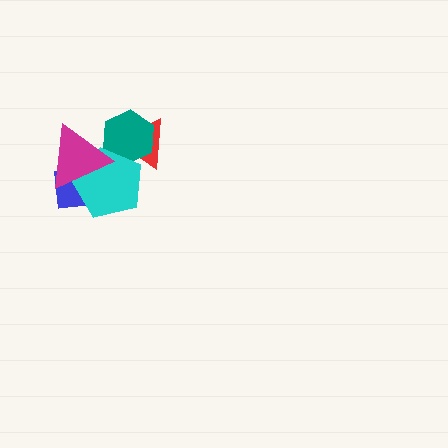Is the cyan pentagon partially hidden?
Yes, it is partially covered by another shape.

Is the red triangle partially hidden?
Yes, it is partially covered by another shape.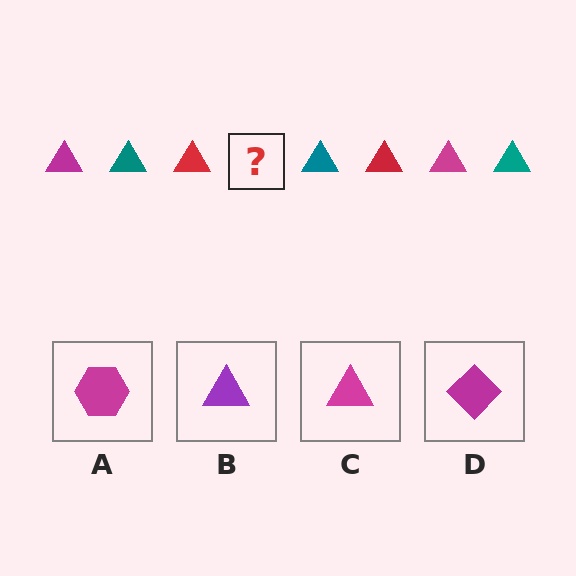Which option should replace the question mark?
Option C.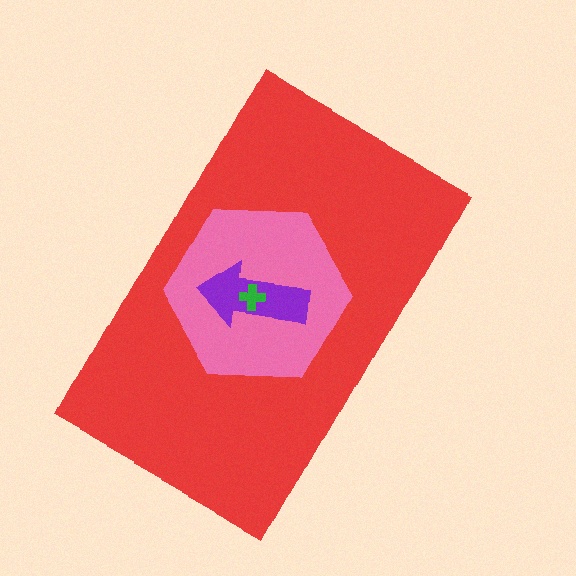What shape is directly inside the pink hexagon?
The purple arrow.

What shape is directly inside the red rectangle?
The pink hexagon.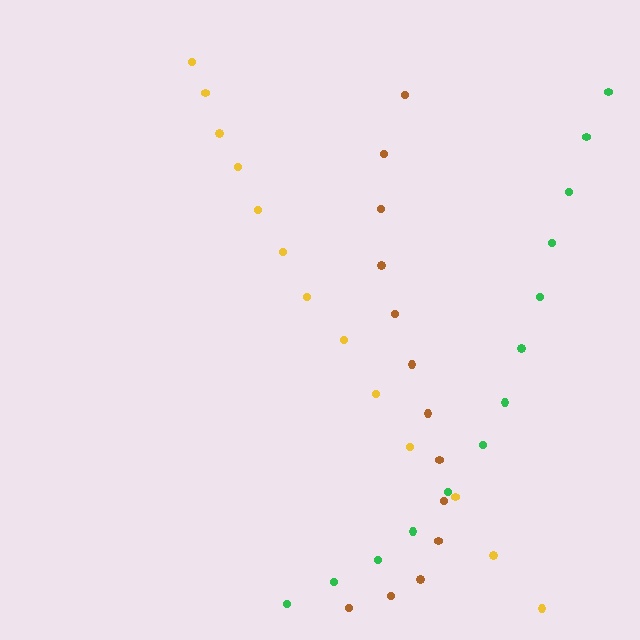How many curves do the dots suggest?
There are 3 distinct paths.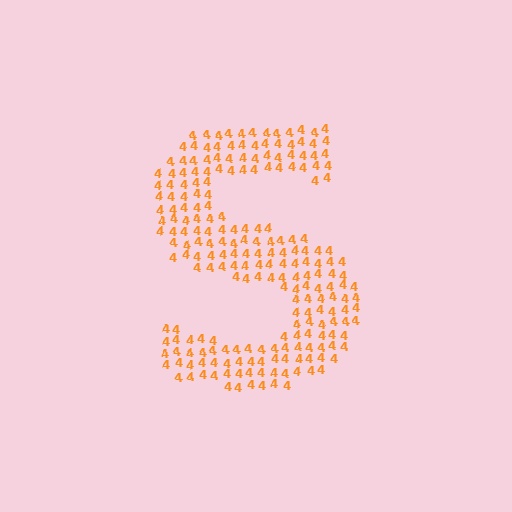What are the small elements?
The small elements are digit 4's.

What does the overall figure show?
The overall figure shows the letter S.